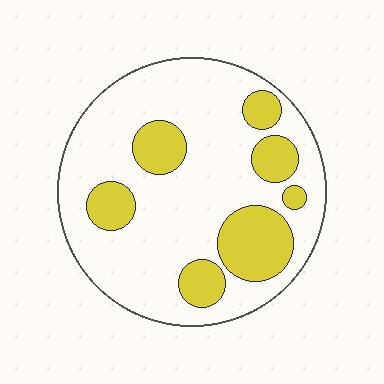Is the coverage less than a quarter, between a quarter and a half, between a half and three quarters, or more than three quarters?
Between a quarter and a half.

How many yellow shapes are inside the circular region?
7.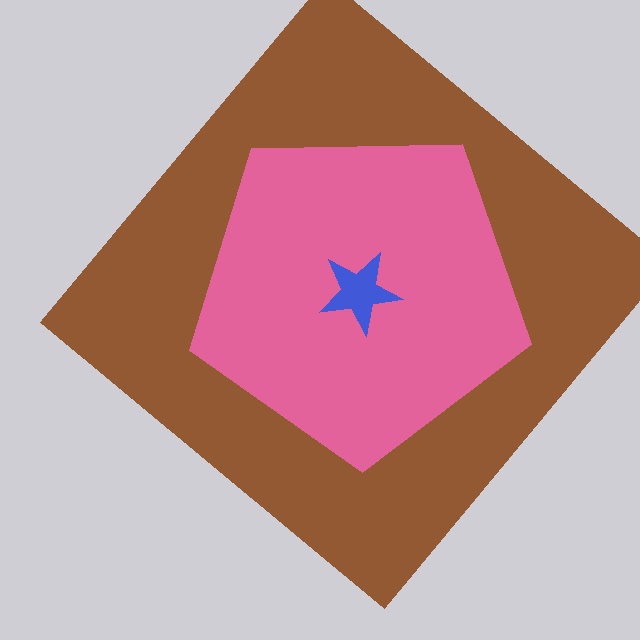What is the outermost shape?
The brown diamond.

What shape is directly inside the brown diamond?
The pink pentagon.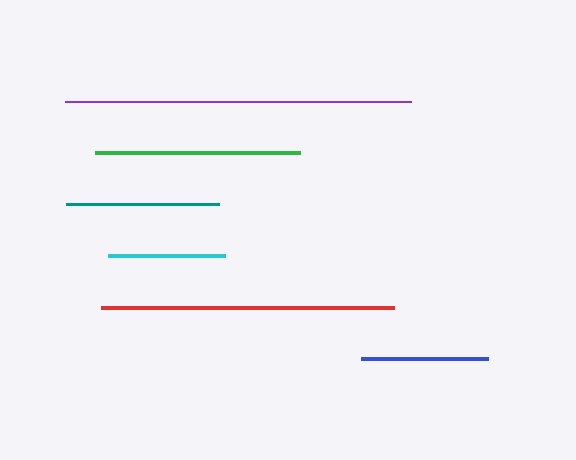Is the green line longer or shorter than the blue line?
The green line is longer than the blue line.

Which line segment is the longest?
The purple line is the longest at approximately 347 pixels.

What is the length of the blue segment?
The blue segment is approximately 127 pixels long.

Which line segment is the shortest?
The cyan line is the shortest at approximately 117 pixels.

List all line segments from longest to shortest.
From longest to shortest: purple, red, green, teal, blue, cyan.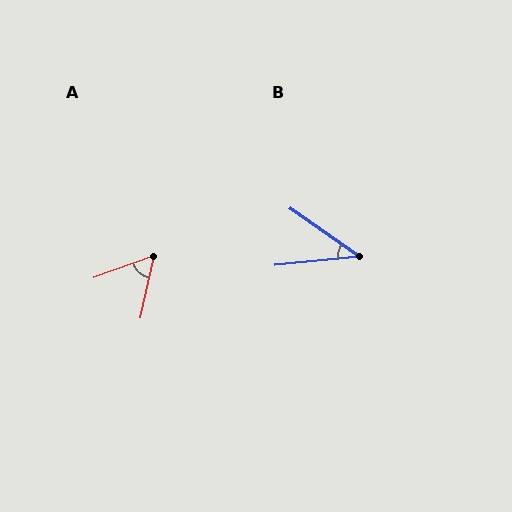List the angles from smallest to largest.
B (41°), A (58°).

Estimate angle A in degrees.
Approximately 58 degrees.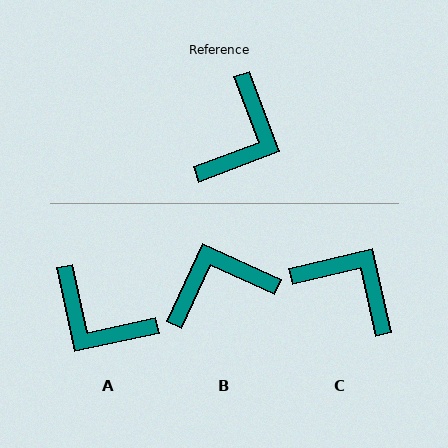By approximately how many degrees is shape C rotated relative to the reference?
Approximately 82 degrees counter-clockwise.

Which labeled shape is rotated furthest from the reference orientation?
B, about 135 degrees away.